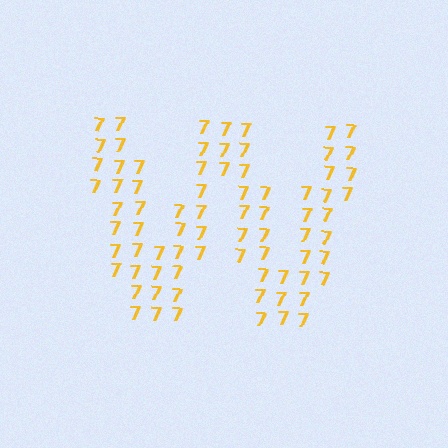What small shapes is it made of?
It is made of small digit 7's.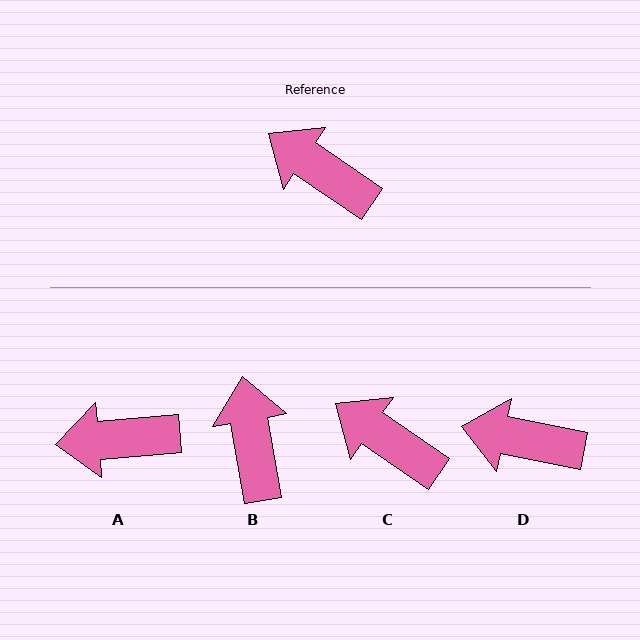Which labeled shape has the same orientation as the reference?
C.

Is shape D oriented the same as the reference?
No, it is off by about 23 degrees.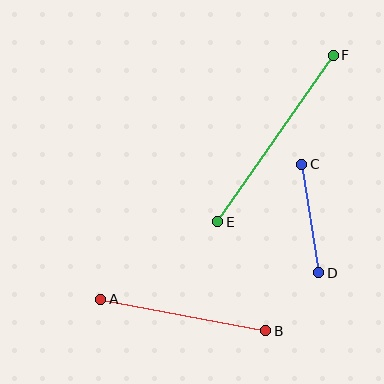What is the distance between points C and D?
The distance is approximately 110 pixels.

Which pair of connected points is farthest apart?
Points E and F are farthest apart.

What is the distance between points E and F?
The distance is approximately 203 pixels.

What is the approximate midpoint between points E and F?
The midpoint is at approximately (275, 139) pixels.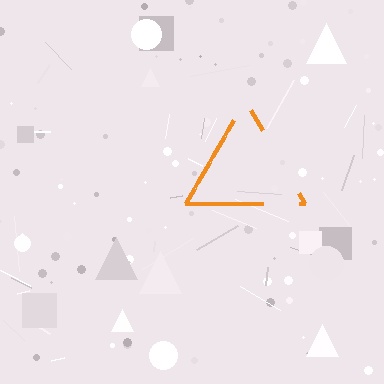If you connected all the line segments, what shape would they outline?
They would outline a triangle.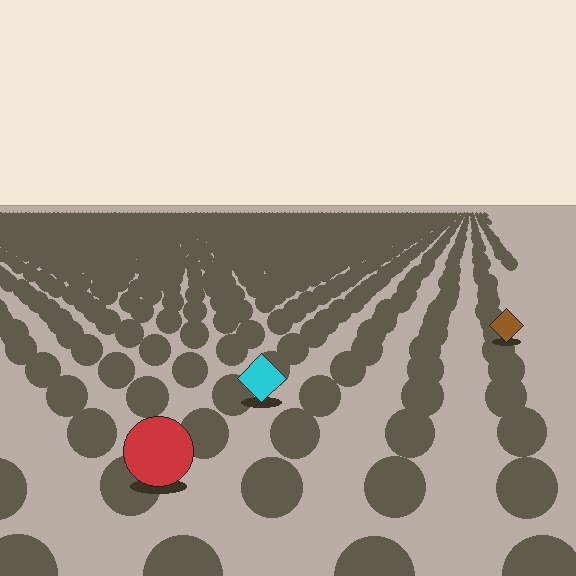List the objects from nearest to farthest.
From nearest to farthest: the red circle, the cyan diamond, the brown diamond.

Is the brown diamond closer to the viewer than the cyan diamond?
No. The cyan diamond is closer — you can tell from the texture gradient: the ground texture is coarser near it.